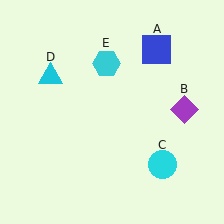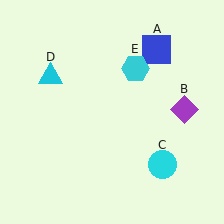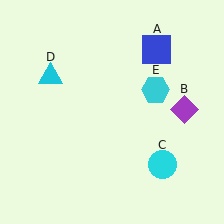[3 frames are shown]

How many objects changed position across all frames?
1 object changed position: cyan hexagon (object E).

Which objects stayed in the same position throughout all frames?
Blue square (object A) and purple diamond (object B) and cyan circle (object C) and cyan triangle (object D) remained stationary.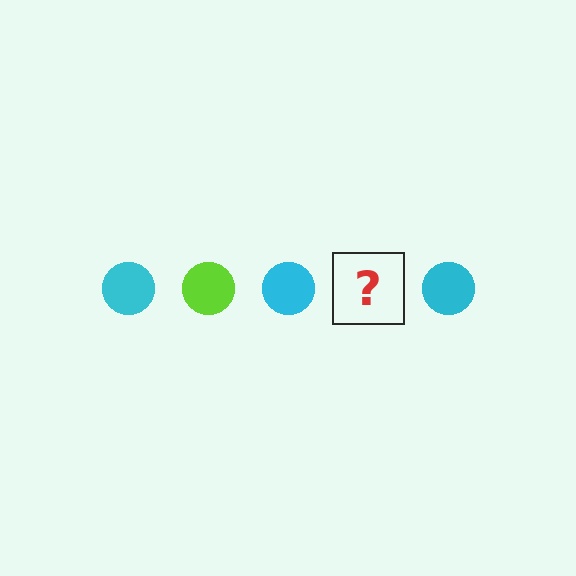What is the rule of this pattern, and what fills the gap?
The rule is that the pattern cycles through cyan, lime circles. The gap should be filled with a lime circle.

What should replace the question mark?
The question mark should be replaced with a lime circle.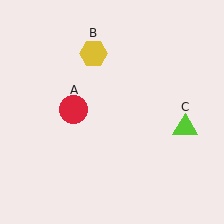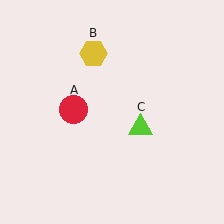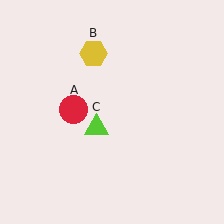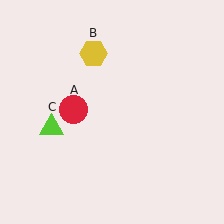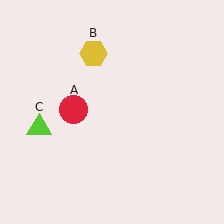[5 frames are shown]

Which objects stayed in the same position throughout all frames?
Red circle (object A) and yellow hexagon (object B) remained stationary.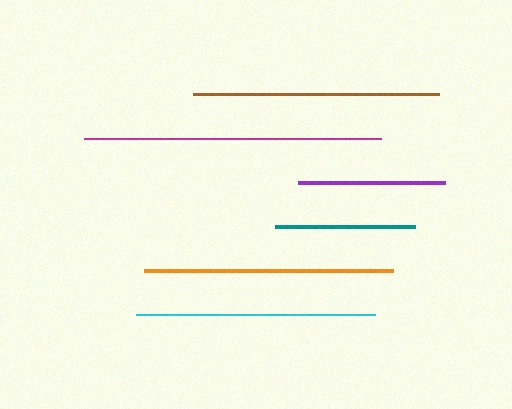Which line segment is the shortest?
The teal line is the shortest at approximately 139 pixels.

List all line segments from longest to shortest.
From longest to shortest: magenta, orange, brown, cyan, purple, teal.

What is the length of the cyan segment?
The cyan segment is approximately 239 pixels long.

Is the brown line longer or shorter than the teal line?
The brown line is longer than the teal line.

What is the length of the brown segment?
The brown segment is approximately 245 pixels long.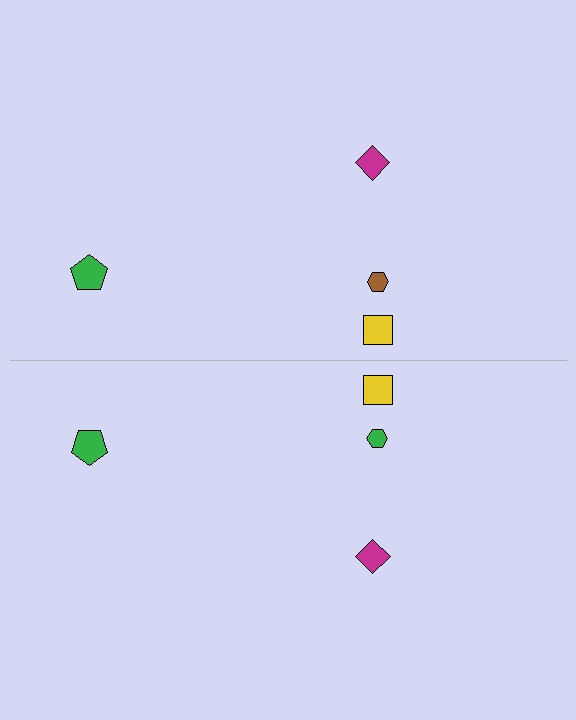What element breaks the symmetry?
The green hexagon on the bottom side breaks the symmetry — its mirror counterpart is brown.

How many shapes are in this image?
There are 8 shapes in this image.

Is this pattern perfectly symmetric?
No, the pattern is not perfectly symmetric. The green hexagon on the bottom side breaks the symmetry — its mirror counterpart is brown.